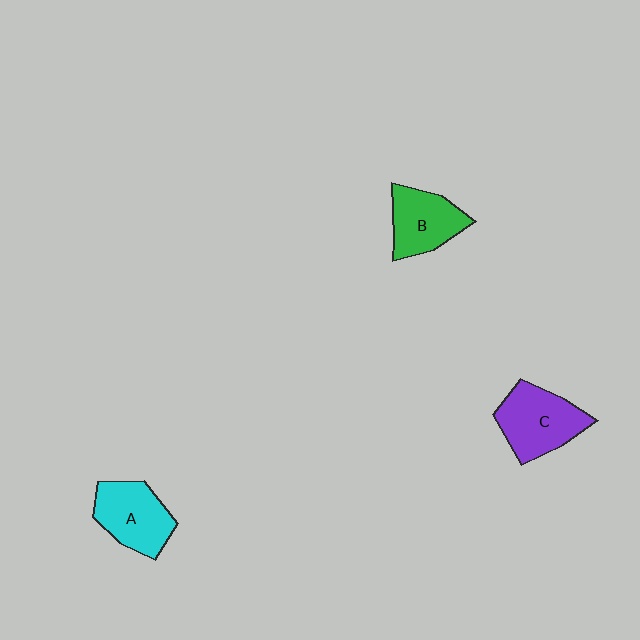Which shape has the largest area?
Shape C (purple).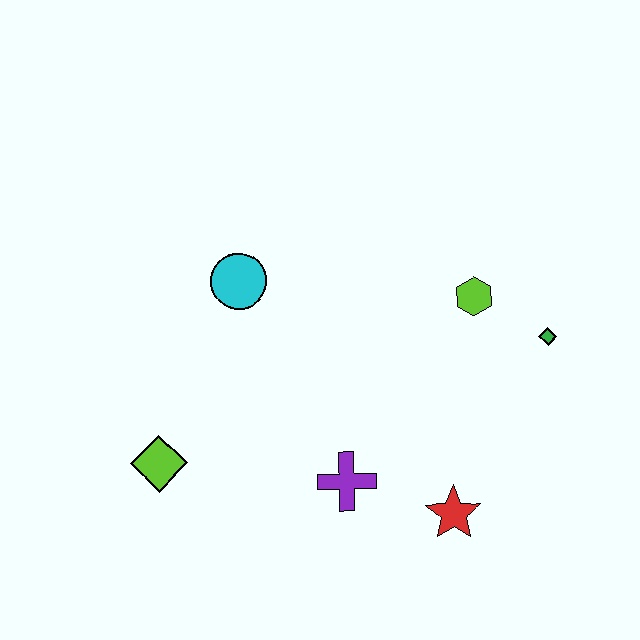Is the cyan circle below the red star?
No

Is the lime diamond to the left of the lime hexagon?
Yes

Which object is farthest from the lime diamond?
The green diamond is farthest from the lime diamond.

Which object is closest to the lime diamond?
The purple cross is closest to the lime diamond.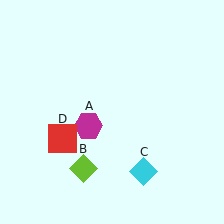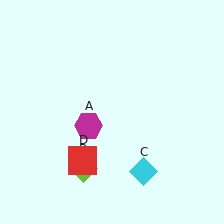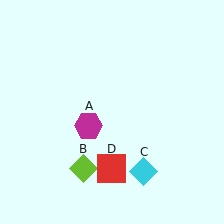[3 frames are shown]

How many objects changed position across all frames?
1 object changed position: red square (object D).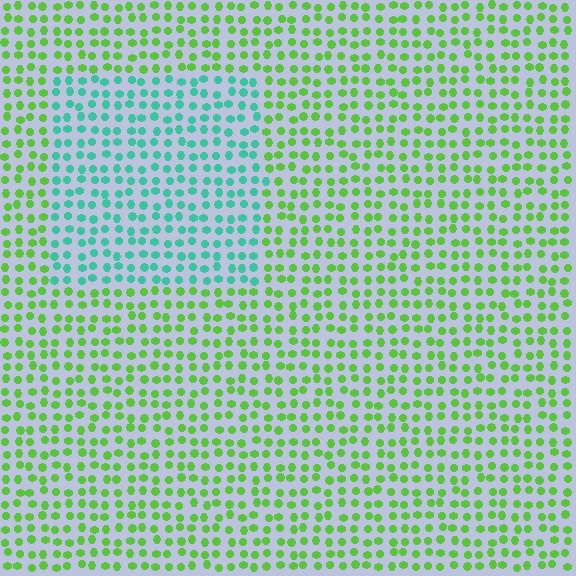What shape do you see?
I see a rectangle.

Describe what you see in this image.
The image is filled with small lime elements in a uniform arrangement. A rectangle-shaped region is visible where the elements are tinted to a slightly different hue, forming a subtle color boundary.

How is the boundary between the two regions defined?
The boundary is defined purely by a slight shift in hue (about 58 degrees). Spacing, size, and orientation are identical on both sides.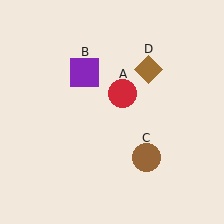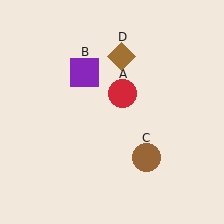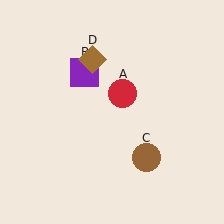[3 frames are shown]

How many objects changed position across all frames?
1 object changed position: brown diamond (object D).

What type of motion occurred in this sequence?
The brown diamond (object D) rotated counterclockwise around the center of the scene.